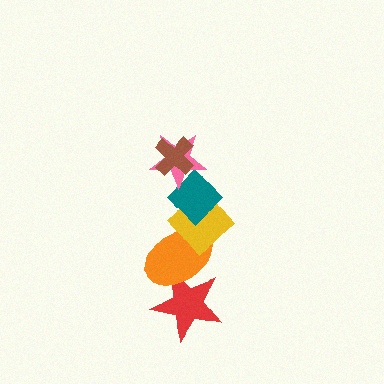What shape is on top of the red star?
The orange ellipse is on top of the red star.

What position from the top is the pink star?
The pink star is 2nd from the top.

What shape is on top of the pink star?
The brown cross is on top of the pink star.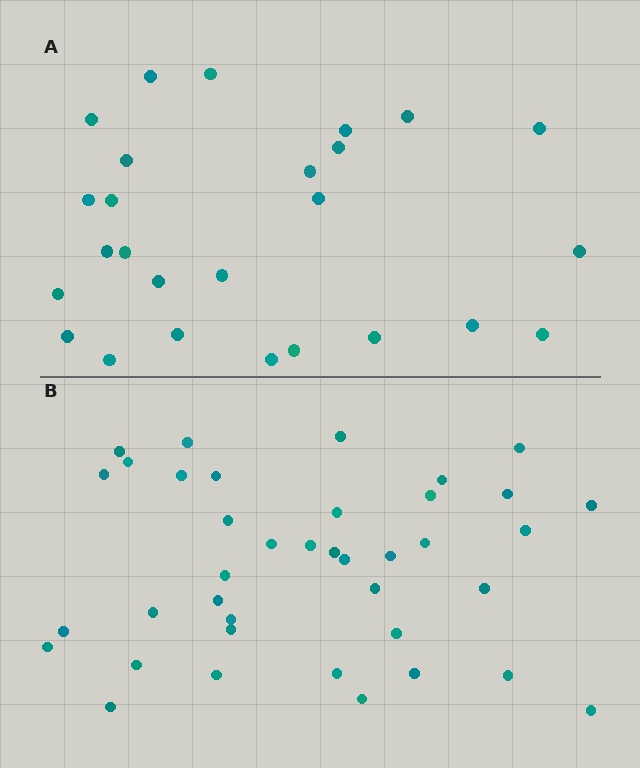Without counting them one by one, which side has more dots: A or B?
Region B (the bottom region) has more dots.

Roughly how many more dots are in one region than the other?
Region B has approximately 15 more dots than region A.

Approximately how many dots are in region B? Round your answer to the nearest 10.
About 40 dots. (The exact count is 39, which rounds to 40.)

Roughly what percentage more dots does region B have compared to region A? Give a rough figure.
About 50% more.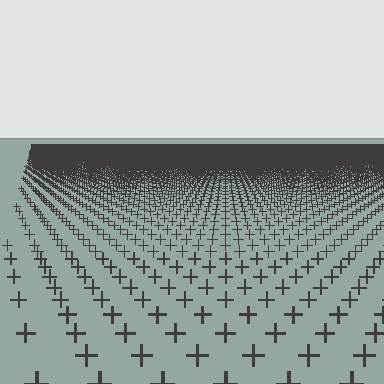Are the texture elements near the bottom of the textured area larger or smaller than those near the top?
Larger. Near the bottom, elements are closer to the viewer and appear at a bigger on-screen size.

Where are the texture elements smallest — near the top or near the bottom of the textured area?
Near the top.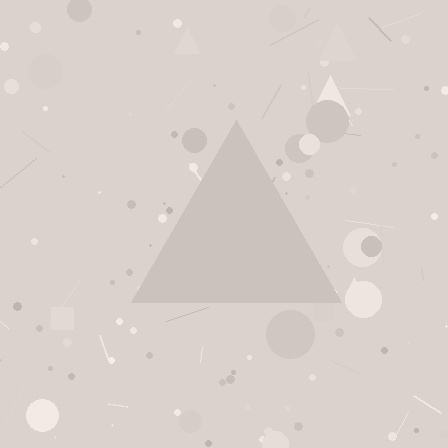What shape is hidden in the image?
A triangle is hidden in the image.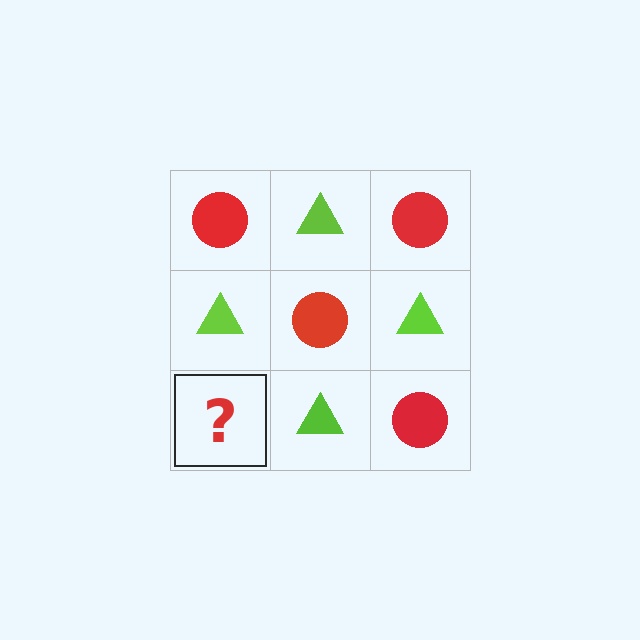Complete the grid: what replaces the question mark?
The question mark should be replaced with a red circle.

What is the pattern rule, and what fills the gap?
The rule is that it alternates red circle and lime triangle in a checkerboard pattern. The gap should be filled with a red circle.